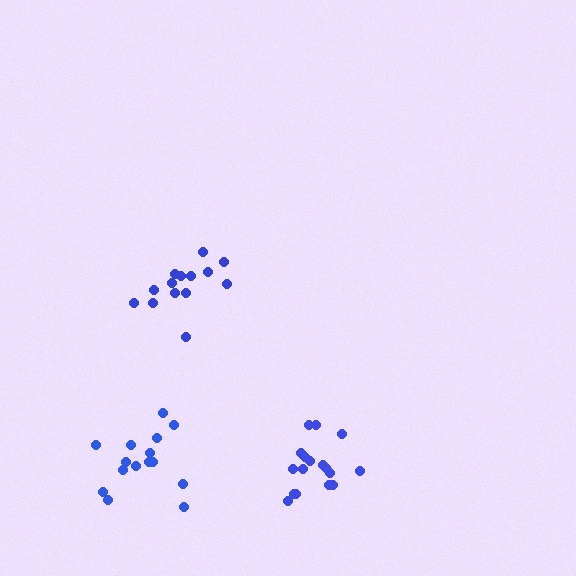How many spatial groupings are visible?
There are 3 spatial groupings.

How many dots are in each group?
Group 1: 15 dots, Group 2: 14 dots, Group 3: 18 dots (47 total).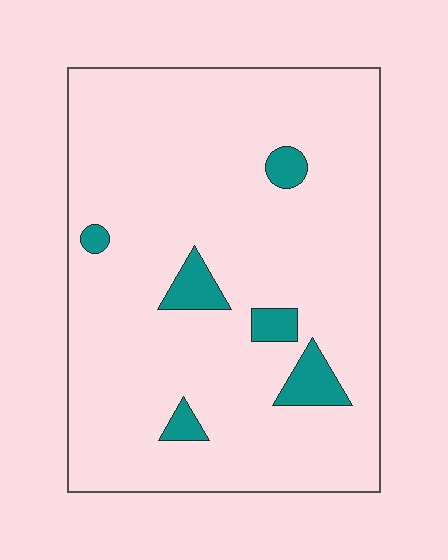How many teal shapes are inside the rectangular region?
6.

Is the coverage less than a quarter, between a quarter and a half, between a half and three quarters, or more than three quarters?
Less than a quarter.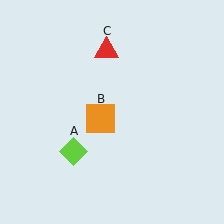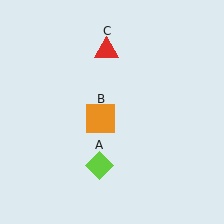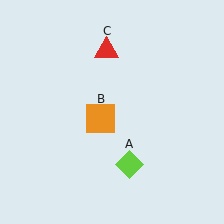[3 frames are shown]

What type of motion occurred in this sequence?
The lime diamond (object A) rotated counterclockwise around the center of the scene.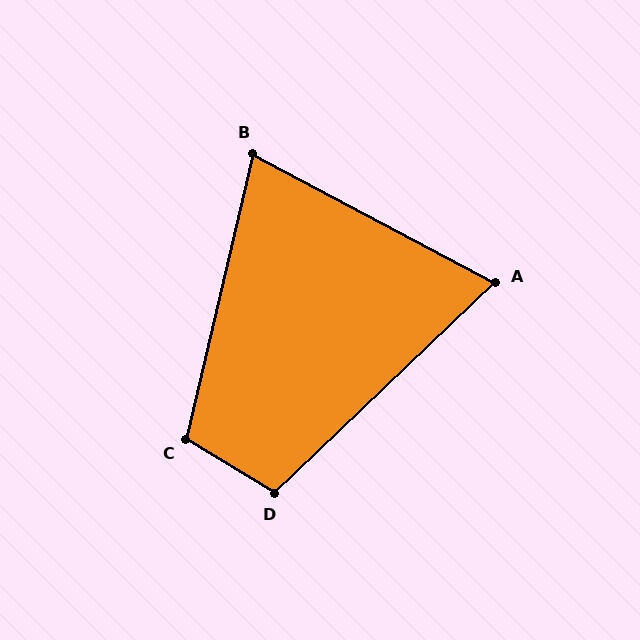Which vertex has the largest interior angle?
C, at approximately 108 degrees.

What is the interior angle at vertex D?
Approximately 105 degrees (obtuse).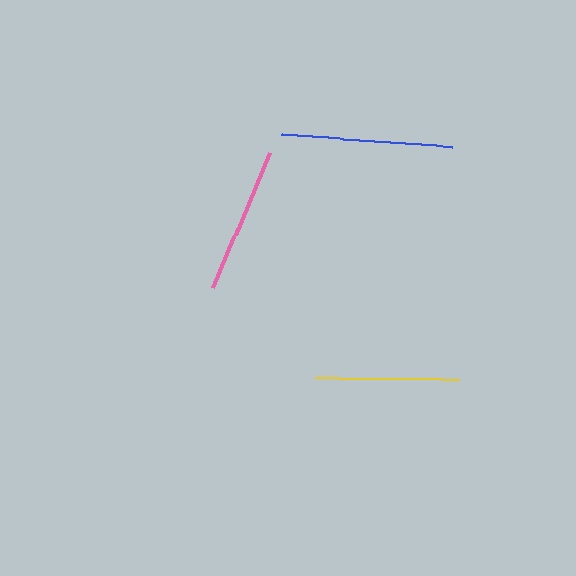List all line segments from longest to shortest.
From longest to shortest: blue, pink, yellow.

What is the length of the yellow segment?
The yellow segment is approximately 145 pixels long.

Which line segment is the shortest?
The yellow line is the shortest at approximately 145 pixels.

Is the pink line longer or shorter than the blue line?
The blue line is longer than the pink line.